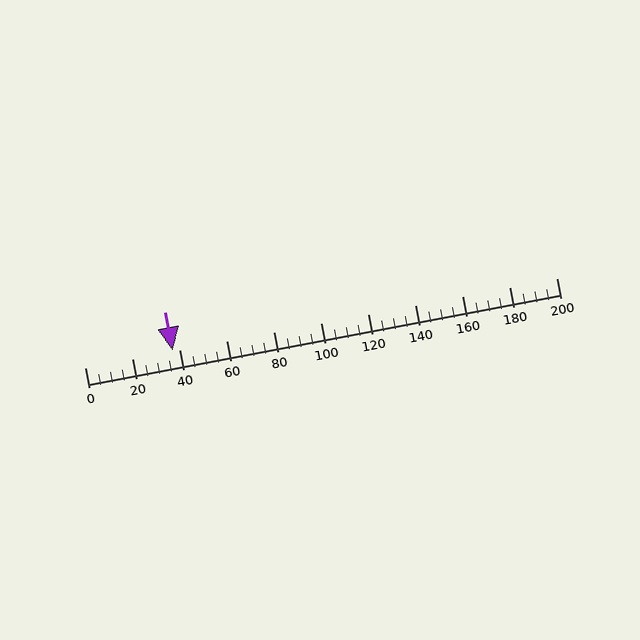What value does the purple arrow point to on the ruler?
The purple arrow points to approximately 37.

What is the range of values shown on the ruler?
The ruler shows values from 0 to 200.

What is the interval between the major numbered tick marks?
The major tick marks are spaced 20 units apart.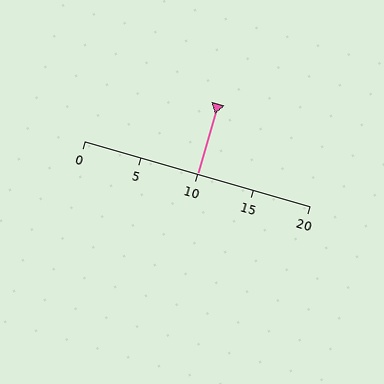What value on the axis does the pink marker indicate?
The marker indicates approximately 10.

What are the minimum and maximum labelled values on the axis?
The axis runs from 0 to 20.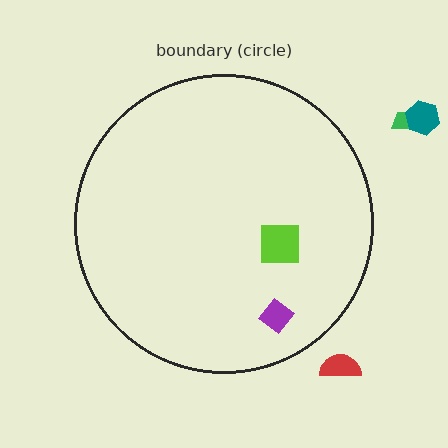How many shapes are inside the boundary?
2 inside, 3 outside.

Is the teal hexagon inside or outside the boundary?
Outside.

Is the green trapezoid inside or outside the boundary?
Outside.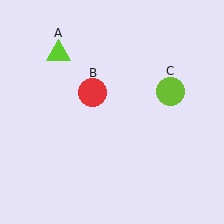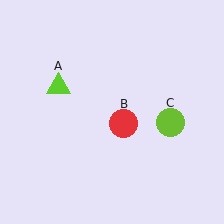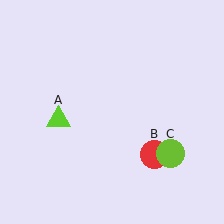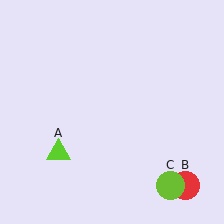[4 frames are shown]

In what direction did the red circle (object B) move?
The red circle (object B) moved down and to the right.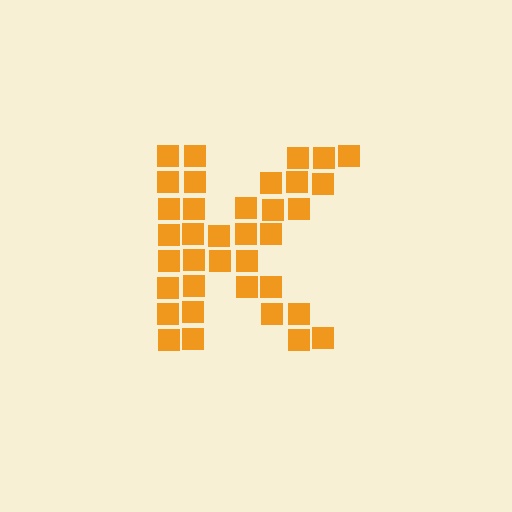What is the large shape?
The large shape is the letter K.